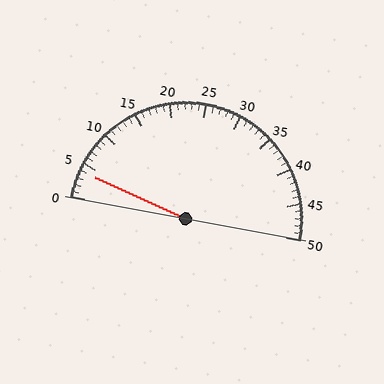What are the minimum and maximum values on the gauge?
The gauge ranges from 0 to 50.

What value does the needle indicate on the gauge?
The needle indicates approximately 4.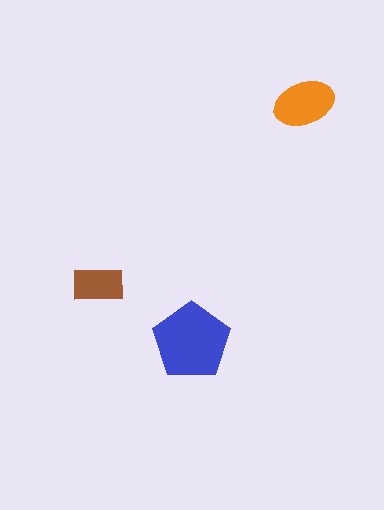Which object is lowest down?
The blue pentagon is bottommost.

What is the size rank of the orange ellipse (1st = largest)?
2nd.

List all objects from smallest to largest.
The brown rectangle, the orange ellipse, the blue pentagon.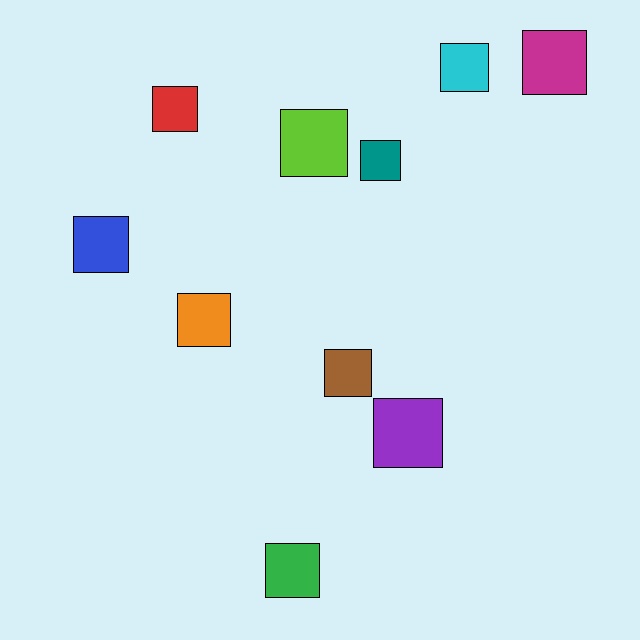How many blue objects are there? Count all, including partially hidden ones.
There is 1 blue object.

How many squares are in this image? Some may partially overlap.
There are 10 squares.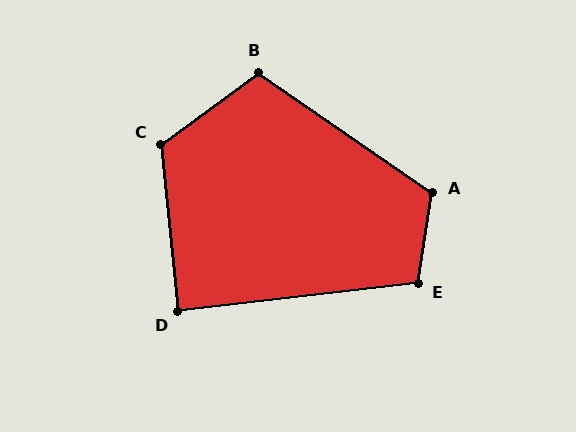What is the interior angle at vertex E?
Approximately 106 degrees (obtuse).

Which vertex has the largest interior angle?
C, at approximately 120 degrees.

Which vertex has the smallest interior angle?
D, at approximately 89 degrees.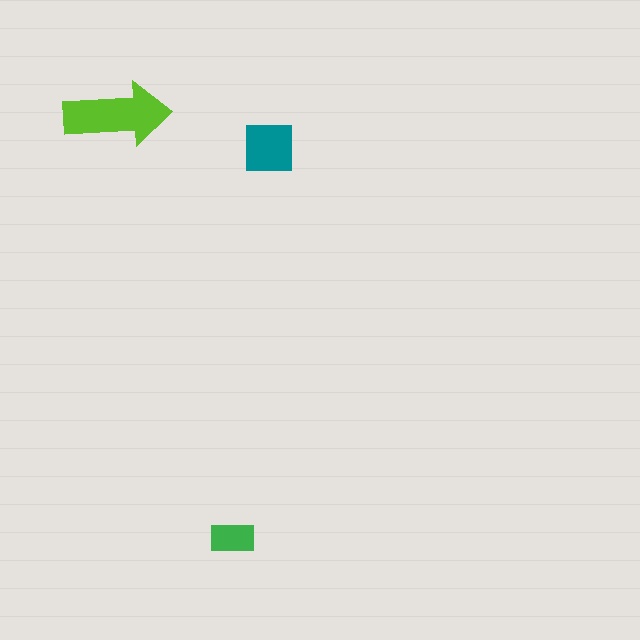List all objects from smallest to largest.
The green rectangle, the teal square, the lime arrow.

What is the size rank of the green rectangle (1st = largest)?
3rd.